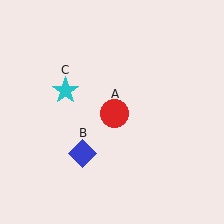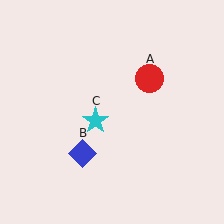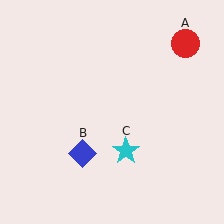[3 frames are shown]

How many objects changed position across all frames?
2 objects changed position: red circle (object A), cyan star (object C).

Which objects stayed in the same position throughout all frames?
Blue diamond (object B) remained stationary.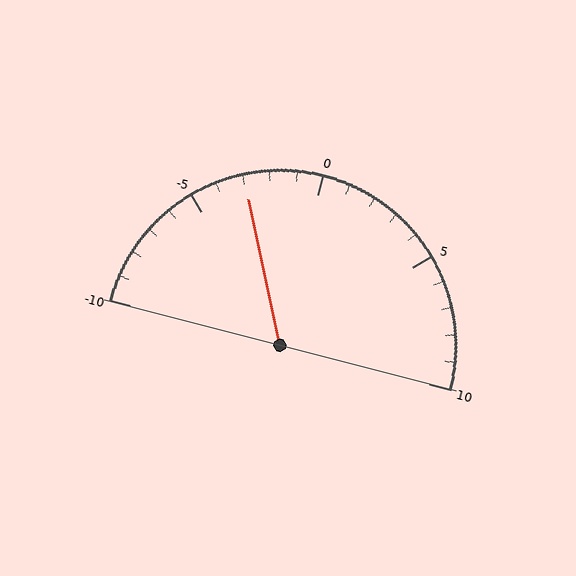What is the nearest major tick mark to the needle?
The nearest major tick mark is -5.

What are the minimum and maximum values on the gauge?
The gauge ranges from -10 to 10.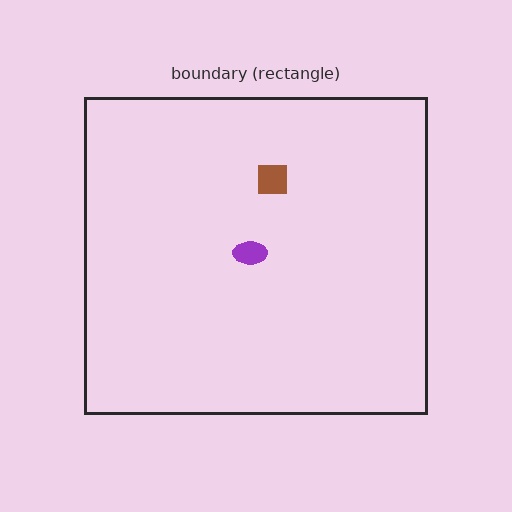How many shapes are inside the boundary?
2 inside, 0 outside.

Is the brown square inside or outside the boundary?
Inside.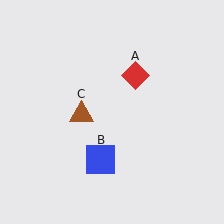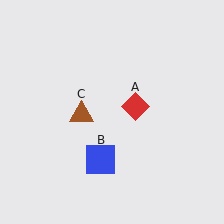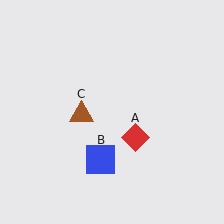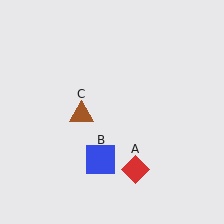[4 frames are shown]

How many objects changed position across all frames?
1 object changed position: red diamond (object A).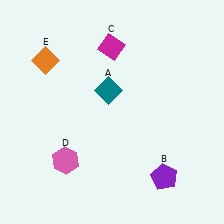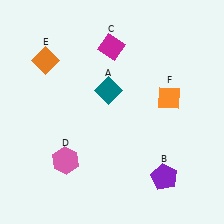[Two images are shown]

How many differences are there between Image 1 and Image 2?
There is 1 difference between the two images.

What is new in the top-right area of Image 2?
An orange diamond (F) was added in the top-right area of Image 2.